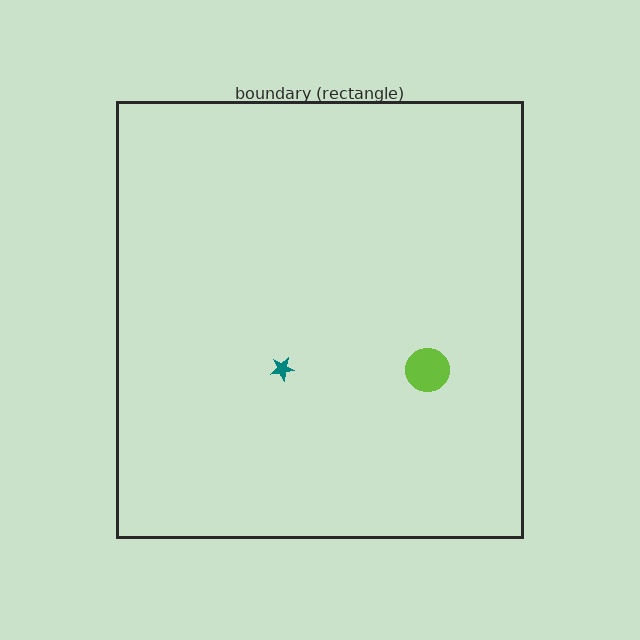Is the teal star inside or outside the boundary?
Inside.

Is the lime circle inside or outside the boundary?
Inside.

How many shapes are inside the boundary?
2 inside, 0 outside.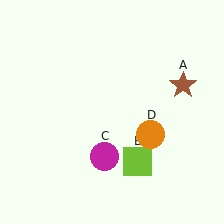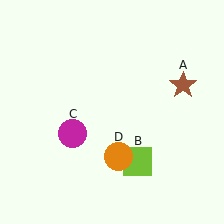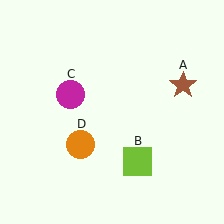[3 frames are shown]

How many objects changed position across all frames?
2 objects changed position: magenta circle (object C), orange circle (object D).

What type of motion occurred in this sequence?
The magenta circle (object C), orange circle (object D) rotated clockwise around the center of the scene.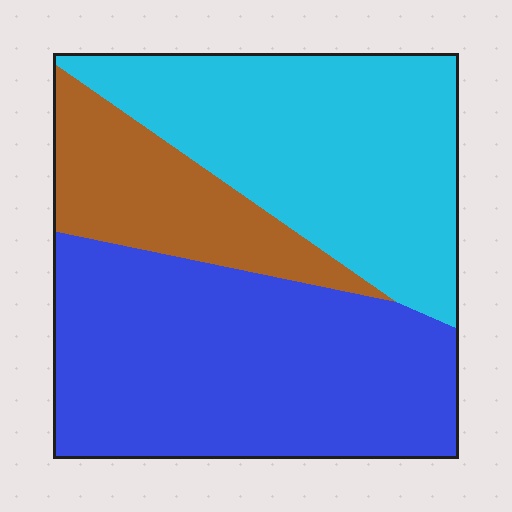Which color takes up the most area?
Blue, at roughly 45%.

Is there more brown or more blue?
Blue.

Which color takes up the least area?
Brown, at roughly 20%.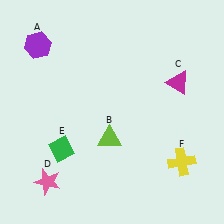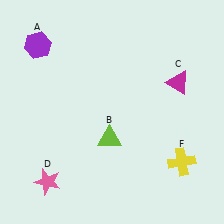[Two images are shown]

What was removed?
The green diamond (E) was removed in Image 2.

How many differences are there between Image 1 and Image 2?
There is 1 difference between the two images.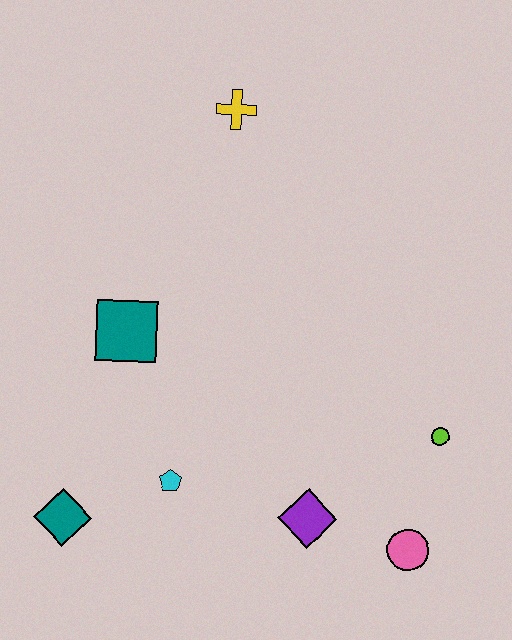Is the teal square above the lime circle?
Yes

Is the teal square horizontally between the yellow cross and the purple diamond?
No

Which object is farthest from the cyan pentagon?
The yellow cross is farthest from the cyan pentagon.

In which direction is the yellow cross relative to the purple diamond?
The yellow cross is above the purple diamond.